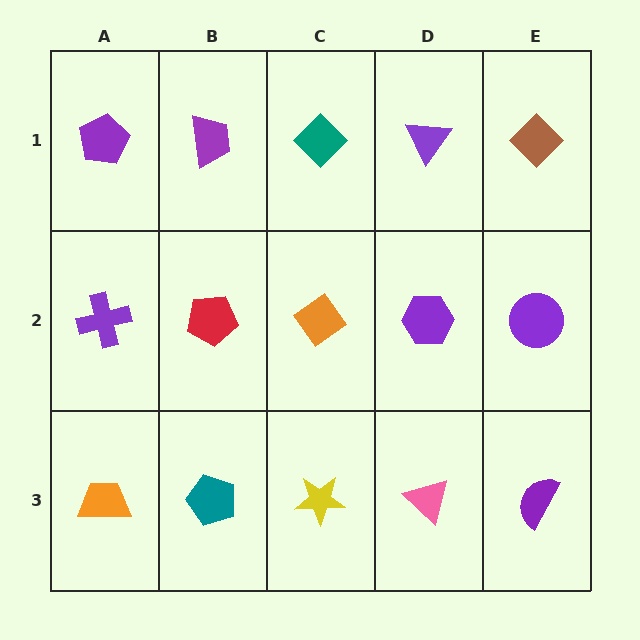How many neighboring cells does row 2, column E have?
3.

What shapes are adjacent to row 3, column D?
A purple hexagon (row 2, column D), a yellow star (row 3, column C), a purple semicircle (row 3, column E).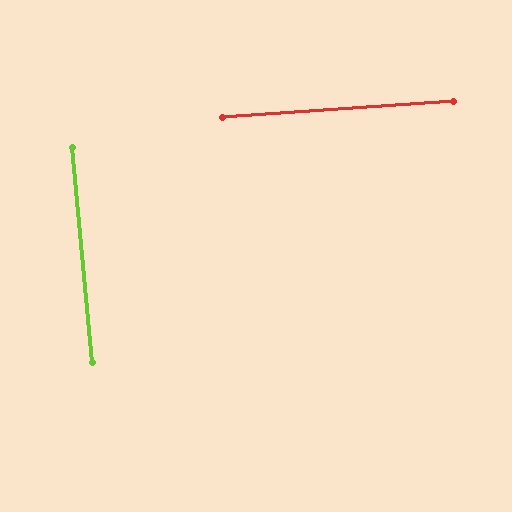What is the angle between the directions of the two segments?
Approximately 89 degrees.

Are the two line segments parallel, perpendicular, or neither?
Perpendicular — they meet at approximately 89°.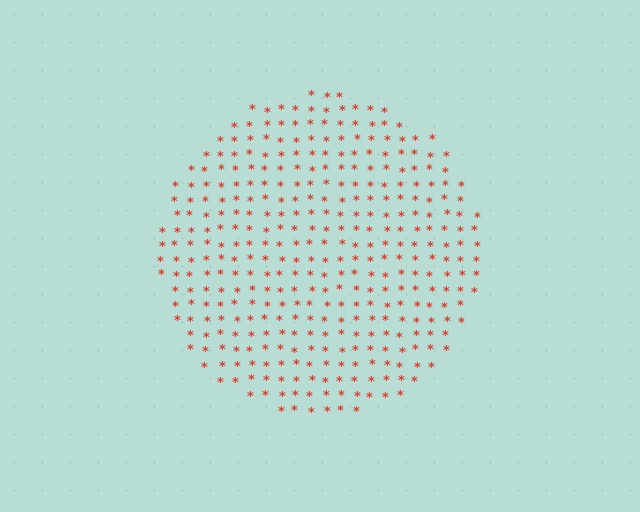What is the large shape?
The large shape is a circle.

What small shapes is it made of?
It is made of small asterisks.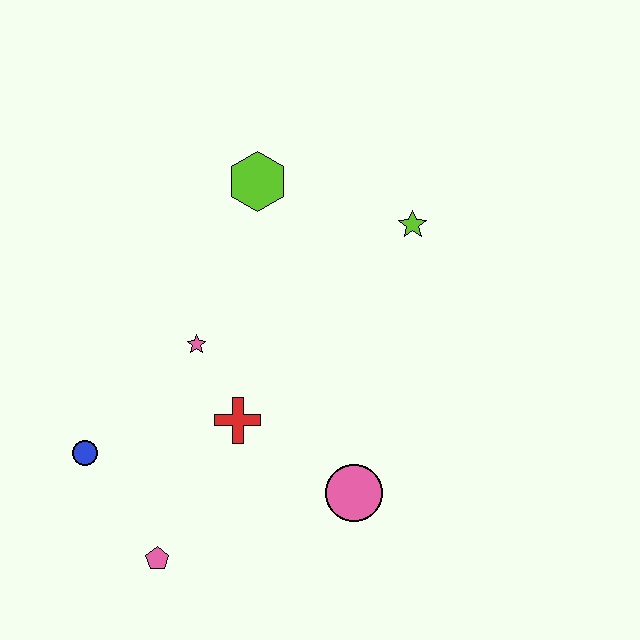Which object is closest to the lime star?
The lime hexagon is closest to the lime star.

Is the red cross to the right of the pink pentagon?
Yes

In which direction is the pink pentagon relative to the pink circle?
The pink pentagon is to the left of the pink circle.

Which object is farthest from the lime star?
The pink pentagon is farthest from the lime star.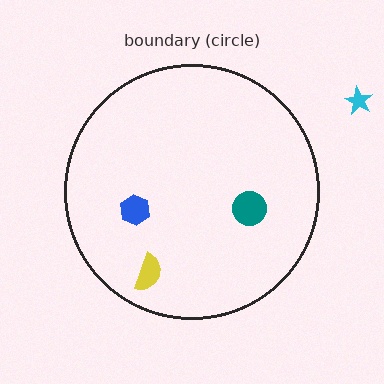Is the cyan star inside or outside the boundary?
Outside.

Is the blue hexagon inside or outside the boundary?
Inside.